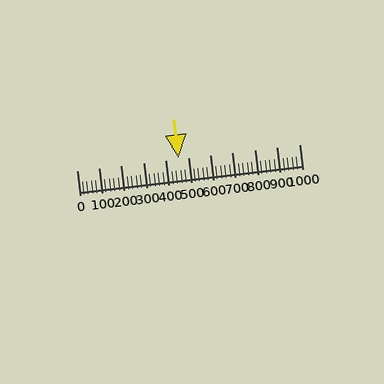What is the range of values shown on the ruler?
The ruler shows values from 0 to 1000.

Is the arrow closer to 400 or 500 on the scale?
The arrow is closer to 500.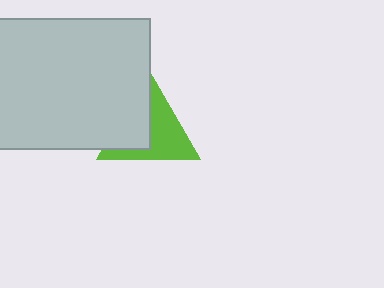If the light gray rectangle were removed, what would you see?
You would see the complete lime triangle.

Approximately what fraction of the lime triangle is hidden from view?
Roughly 45% of the lime triangle is hidden behind the light gray rectangle.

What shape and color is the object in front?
The object in front is a light gray rectangle.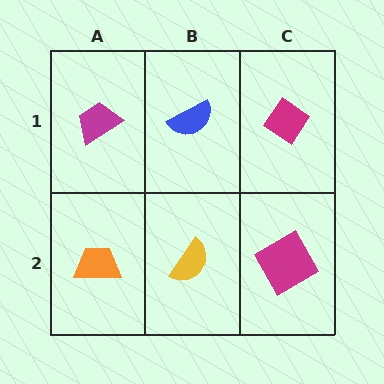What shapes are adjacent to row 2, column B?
A blue semicircle (row 1, column B), an orange trapezoid (row 2, column A), a magenta square (row 2, column C).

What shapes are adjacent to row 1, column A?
An orange trapezoid (row 2, column A), a blue semicircle (row 1, column B).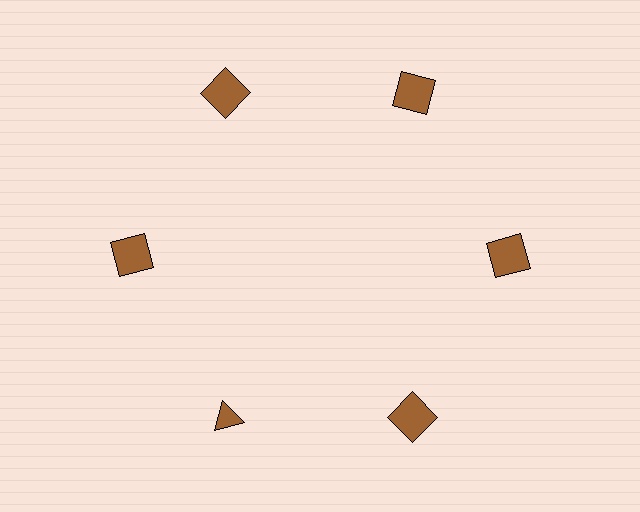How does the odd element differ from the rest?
It has a different shape: triangle instead of square.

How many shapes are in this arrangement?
There are 6 shapes arranged in a ring pattern.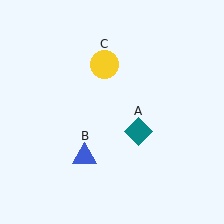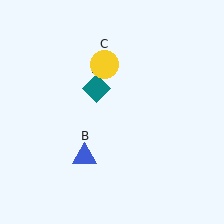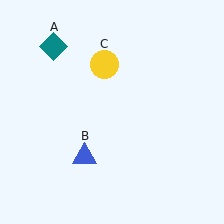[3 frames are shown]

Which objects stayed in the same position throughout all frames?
Blue triangle (object B) and yellow circle (object C) remained stationary.